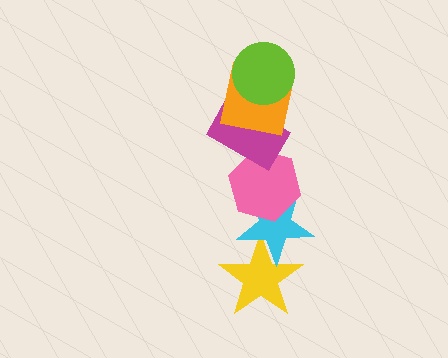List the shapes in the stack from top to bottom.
From top to bottom: the lime circle, the orange square, the magenta rectangle, the pink hexagon, the cyan star, the yellow star.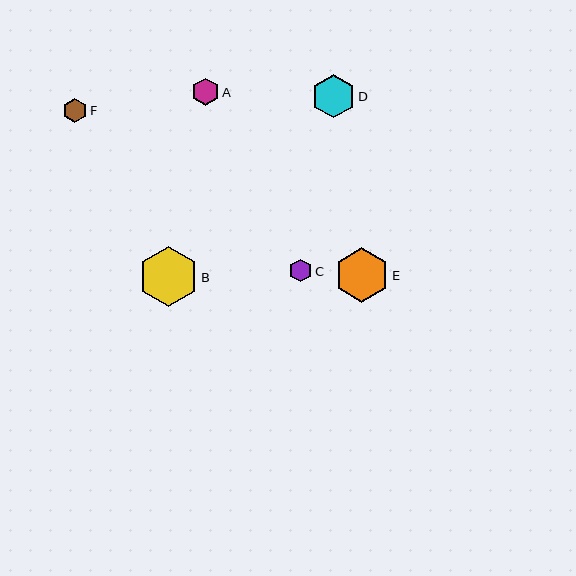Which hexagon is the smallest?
Hexagon C is the smallest with a size of approximately 22 pixels.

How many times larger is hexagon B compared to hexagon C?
Hexagon B is approximately 2.7 times the size of hexagon C.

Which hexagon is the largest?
Hexagon B is the largest with a size of approximately 60 pixels.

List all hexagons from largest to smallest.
From largest to smallest: B, E, D, A, F, C.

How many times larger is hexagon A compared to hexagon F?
Hexagon A is approximately 1.1 times the size of hexagon F.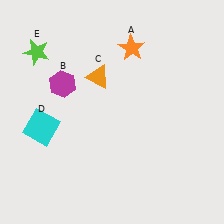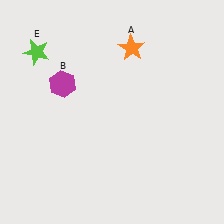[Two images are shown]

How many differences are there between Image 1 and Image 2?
There are 2 differences between the two images.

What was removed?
The cyan square (D), the orange triangle (C) were removed in Image 2.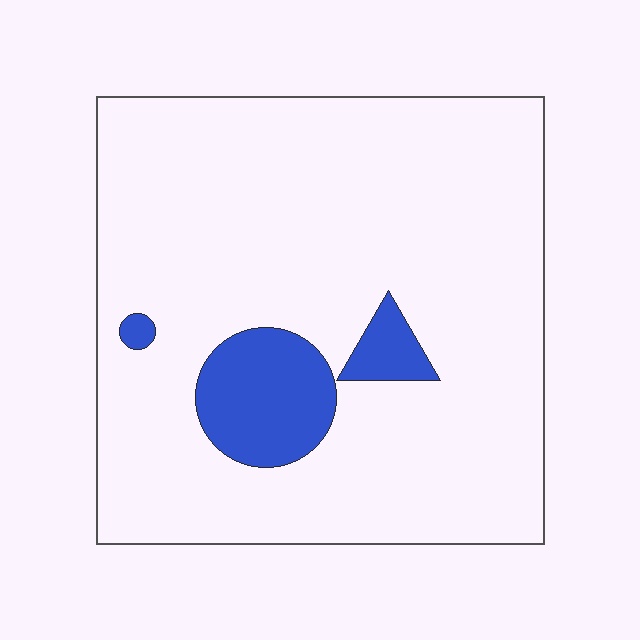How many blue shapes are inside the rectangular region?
3.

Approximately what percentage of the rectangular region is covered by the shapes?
Approximately 10%.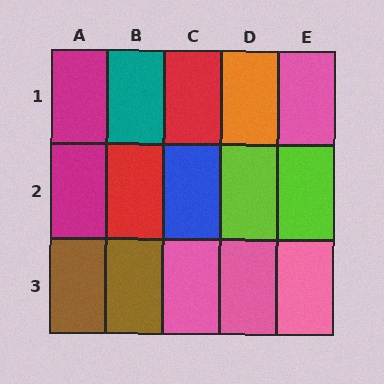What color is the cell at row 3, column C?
Pink.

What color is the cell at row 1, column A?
Magenta.